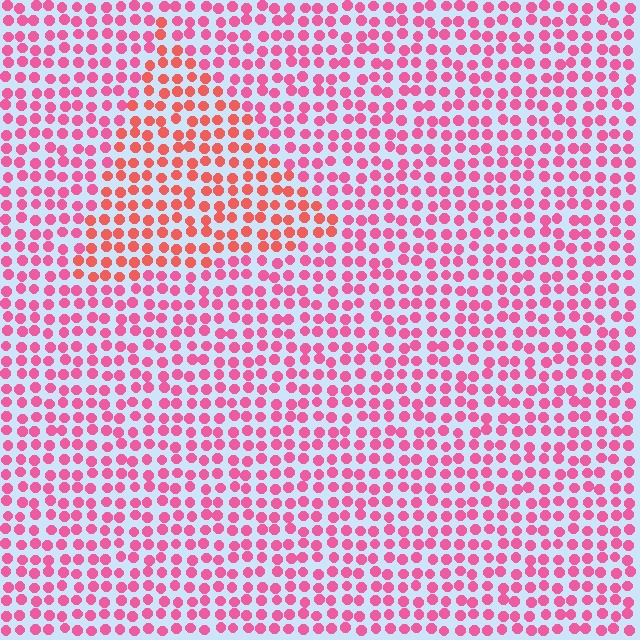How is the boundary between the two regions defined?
The boundary is defined purely by a slight shift in hue (about 29 degrees). Spacing, size, and orientation are identical on both sides.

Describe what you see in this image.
The image is filled with small pink elements in a uniform arrangement. A triangle-shaped region is visible where the elements are tinted to a slightly different hue, forming a subtle color boundary.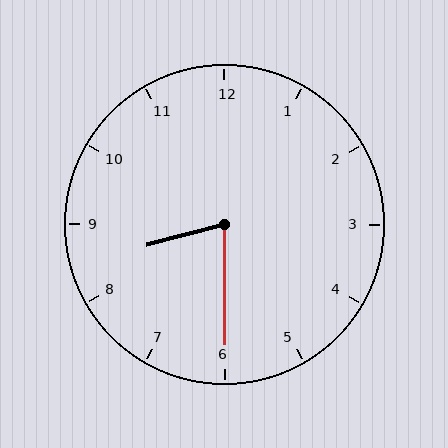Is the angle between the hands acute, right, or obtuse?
It is acute.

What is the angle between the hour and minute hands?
Approximately 75 degrees.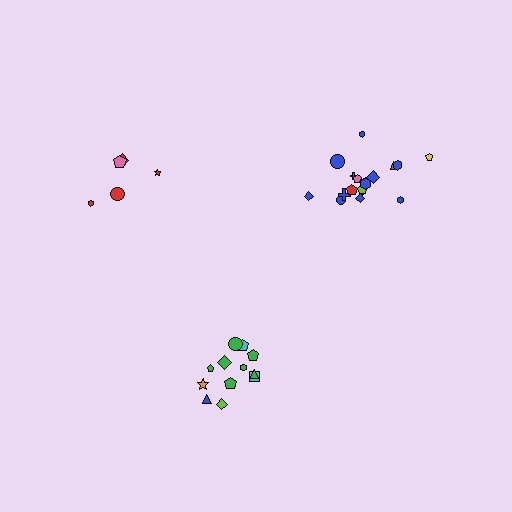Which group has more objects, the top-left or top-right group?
The top-right group.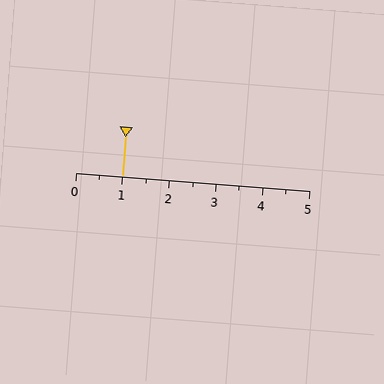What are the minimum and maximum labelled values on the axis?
The axis runs from 0 to 5.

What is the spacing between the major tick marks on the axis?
The major ticks are spaced 1 apart.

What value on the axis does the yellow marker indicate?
The marker indicates approximately 1.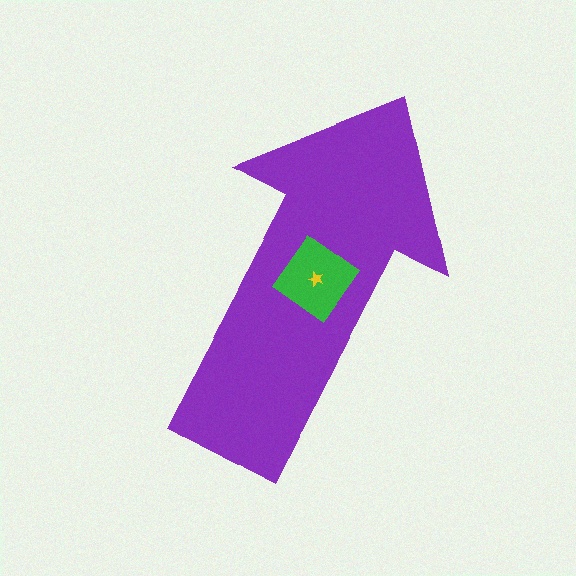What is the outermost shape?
The purple arrow.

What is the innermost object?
The yellow star.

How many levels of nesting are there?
3.